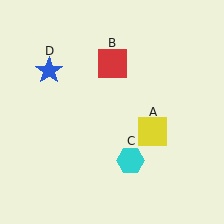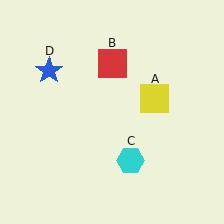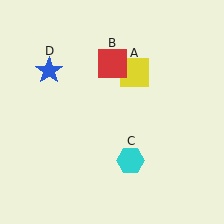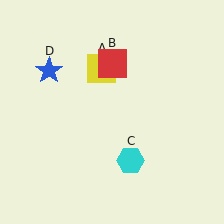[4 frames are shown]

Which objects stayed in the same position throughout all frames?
Red square (object B) and cyan hexagon (object C) and blue star (object D) remained stationary.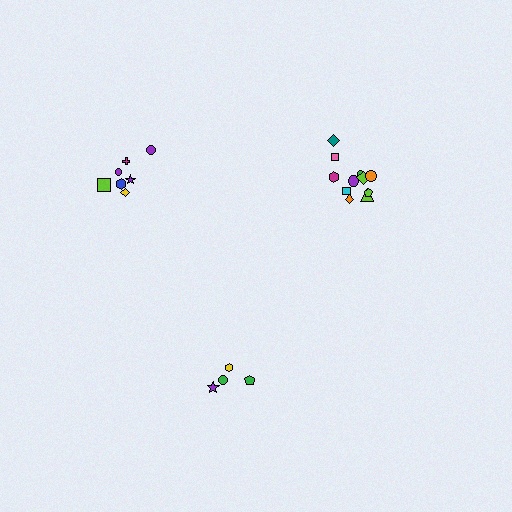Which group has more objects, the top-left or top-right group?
The top-right group.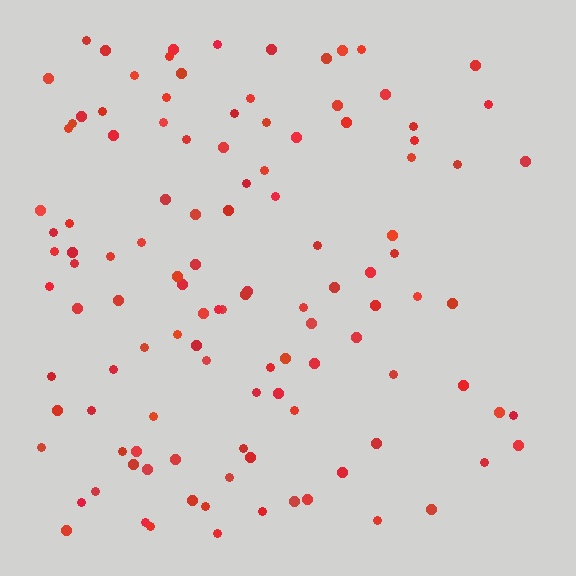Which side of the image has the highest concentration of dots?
The left.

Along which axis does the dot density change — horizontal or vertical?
Horizontal.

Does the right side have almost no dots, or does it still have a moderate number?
Still a moderate number, just noticeably fewer than the left.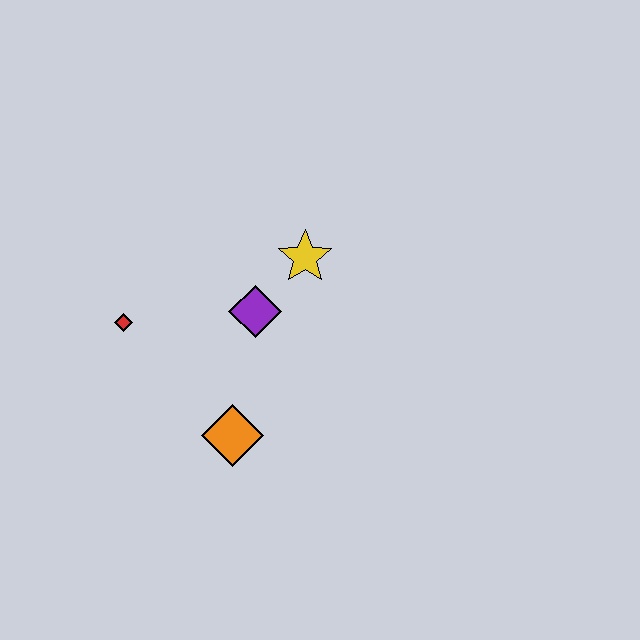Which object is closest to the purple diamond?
The yellow star is closest to the purple diamond.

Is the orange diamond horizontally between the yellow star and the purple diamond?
No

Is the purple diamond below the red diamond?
No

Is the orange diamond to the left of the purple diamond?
Yes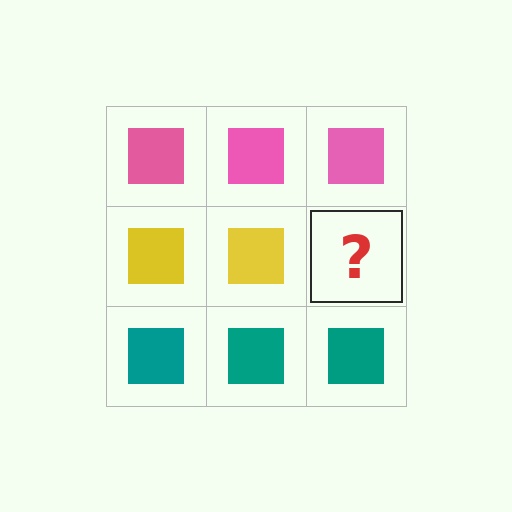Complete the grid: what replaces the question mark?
The question mark should be replaced with a yellow square.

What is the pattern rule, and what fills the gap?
The rule is that each row has a consistent color. The gap should be filled with a yellow square.